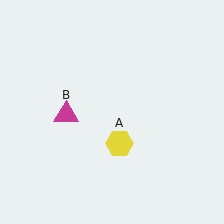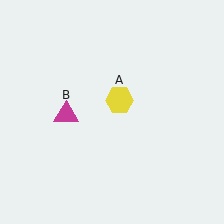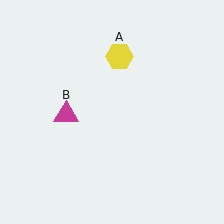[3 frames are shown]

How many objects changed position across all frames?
1 object changed position: yellow hexagon (object A).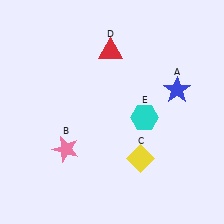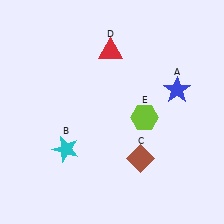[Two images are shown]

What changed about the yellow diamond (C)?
In Image 1, C is yellow. In Image 2, it changed to brown.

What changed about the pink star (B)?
In Image 1, B is pink. In Image 2, it changed to cyan.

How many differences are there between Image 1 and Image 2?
There are 3 differences between the two images.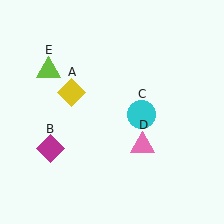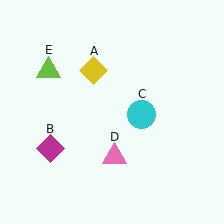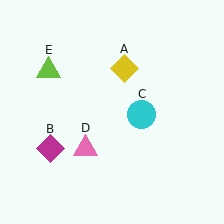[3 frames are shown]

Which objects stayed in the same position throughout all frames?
Magenta diamond (object B) and cyan circle (object C) and lime triangle (object E) remained stationary.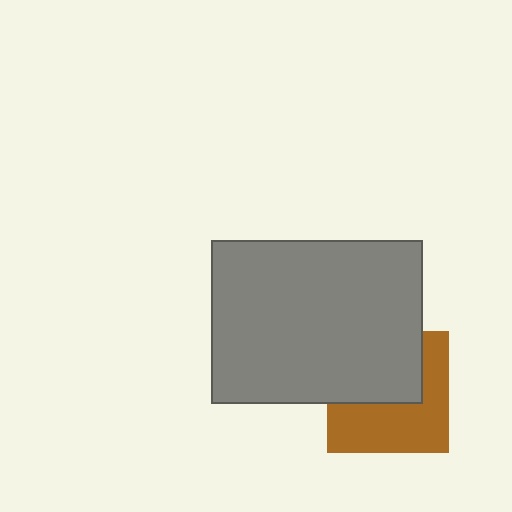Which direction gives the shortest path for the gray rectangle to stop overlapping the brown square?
Moving up gives the shortest separation.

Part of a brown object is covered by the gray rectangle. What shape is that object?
It is a square.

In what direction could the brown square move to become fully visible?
The brown square could move down. That would shift it out from behind the gray rectangle entirely.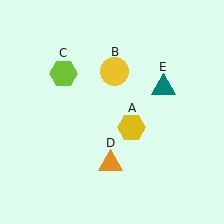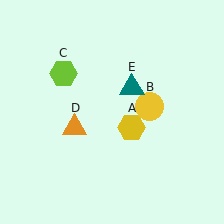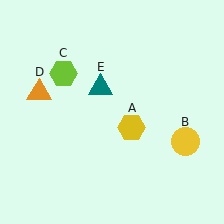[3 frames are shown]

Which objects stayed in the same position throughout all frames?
Yellow hexagon (object A) and lime hexagon (object C) remained stationary.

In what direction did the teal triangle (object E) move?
The teal triangle (object E) moved left.